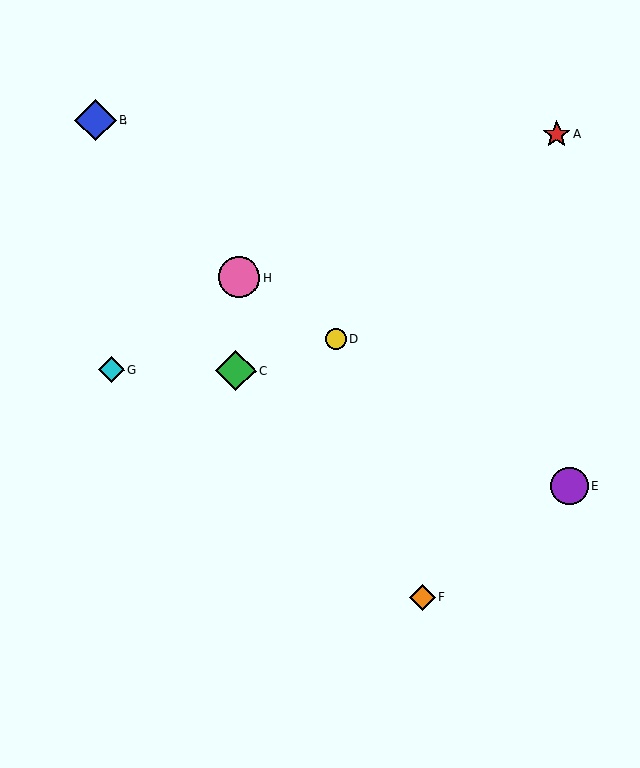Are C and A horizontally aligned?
No, C is at y≈371 and A is at y≈134.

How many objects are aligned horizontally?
2 objects (C, G) are aligned horizontally.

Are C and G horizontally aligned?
Yes, both are at y≈371.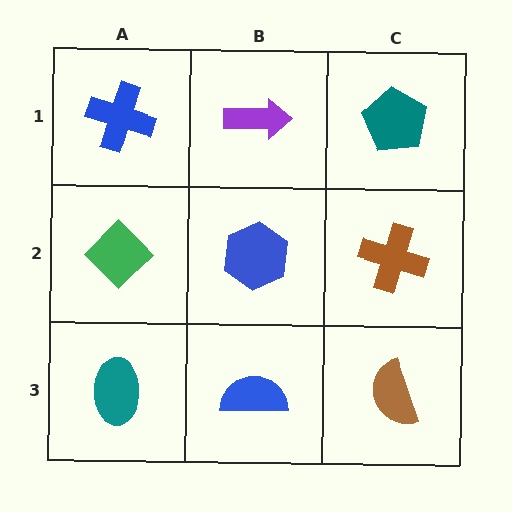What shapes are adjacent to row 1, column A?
A green diamond (row 2, column A), a purple arrow (row 1, column B).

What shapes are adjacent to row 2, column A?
A blue cross (row 1, column A), a teal ellipse (row 3, column A), a blue hexagon (row 2, column B).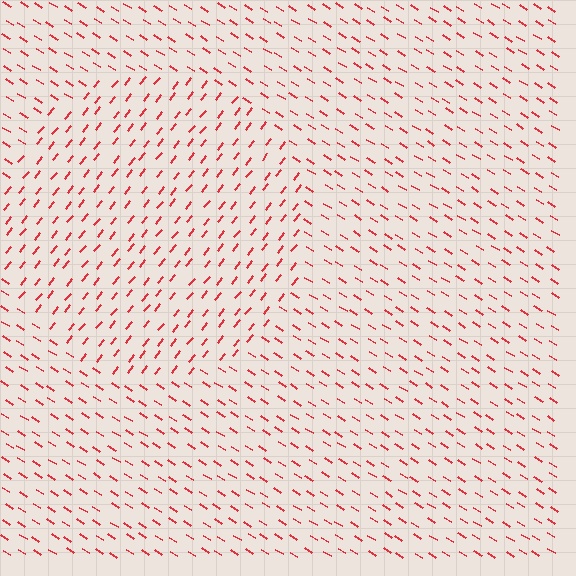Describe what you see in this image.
The image is filled with small red line segments. A circle region in the image has lines oriented differently from the surrounding lines, creating a visible texture boundary.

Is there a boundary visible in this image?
Yes, there is a texture boundary formed by a change in line orientation.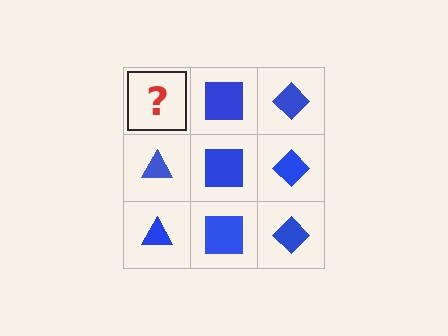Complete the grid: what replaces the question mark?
The question mark should be replaced with a blue triangle.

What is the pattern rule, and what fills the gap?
The rule is that each column has a consistent shape. The gap should be filled with a blue triangle.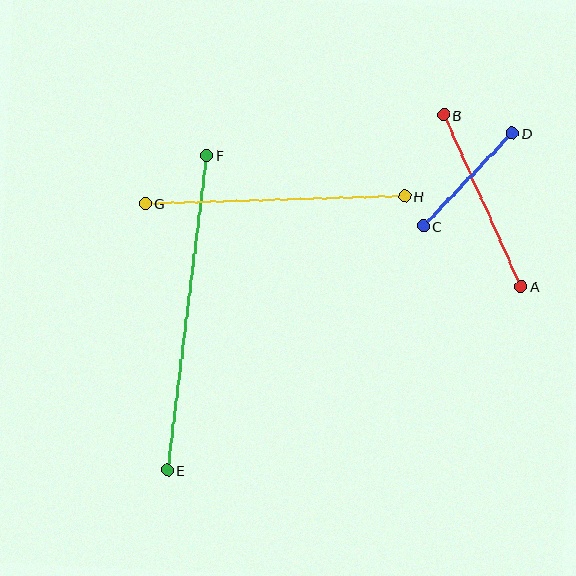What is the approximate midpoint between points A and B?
The midpoint is at approximately (482, 201) pixels.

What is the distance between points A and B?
The distance is approximately 188 pixels.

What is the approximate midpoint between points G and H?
The midpoint is at approximately (275, 200) pixels.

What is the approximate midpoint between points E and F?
The midpoint is at approximately (187, 313) pixels.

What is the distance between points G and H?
The distance is approximately 259 pixels.